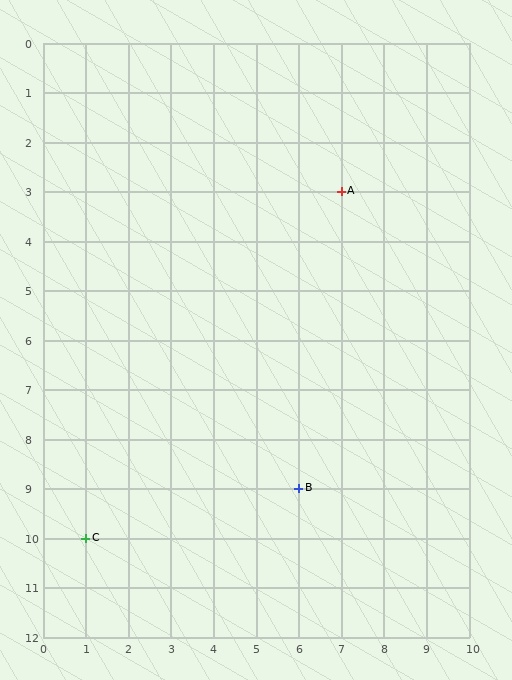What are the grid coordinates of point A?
Point A is at grid coordinates (7, 3).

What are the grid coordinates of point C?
Point C is at grid coordinates (1, 10).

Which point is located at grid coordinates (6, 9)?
Point B is at (6, 9).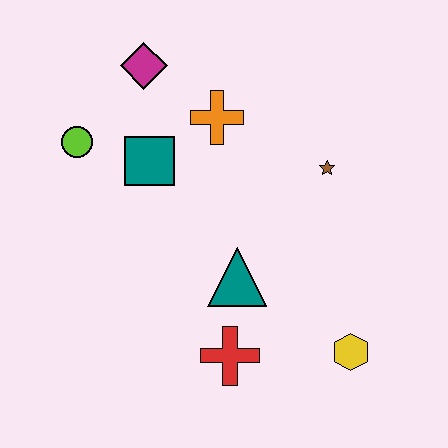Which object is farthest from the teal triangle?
The magenta diamond is farthest from the teal triangle.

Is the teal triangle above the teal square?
No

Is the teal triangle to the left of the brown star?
Yes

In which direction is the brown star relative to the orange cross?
The brown star is to the right of the orange cross.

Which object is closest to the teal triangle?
The red cross is closest to the teal triangle.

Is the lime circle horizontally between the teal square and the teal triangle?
No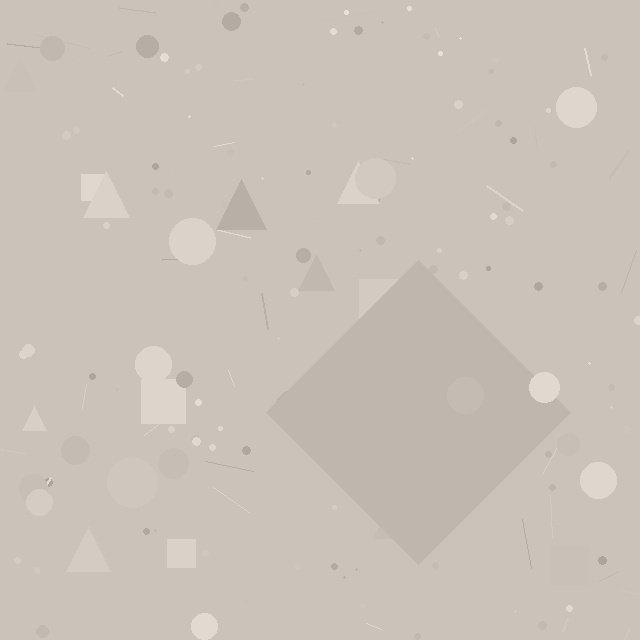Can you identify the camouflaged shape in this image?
The camouflaged shape is a diamond.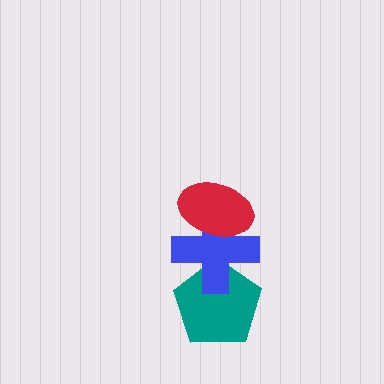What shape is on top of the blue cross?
The red ellipse is on top of the blue cross.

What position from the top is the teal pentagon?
The teal pentagon is 3rd from the top.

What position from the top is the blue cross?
The blue cross is 2nd from the top.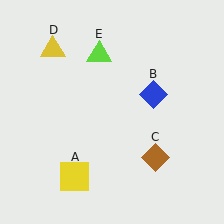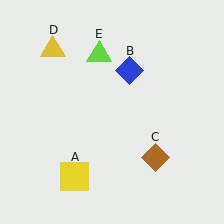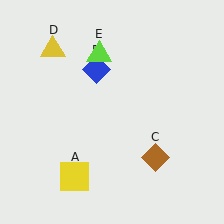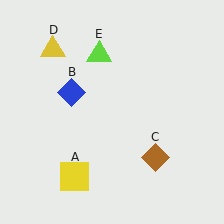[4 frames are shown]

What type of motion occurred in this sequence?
The blue diamond (object B) rotated counterclockwise around the center of the scene.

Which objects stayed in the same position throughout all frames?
Yellow square (object A) and brown diamond (object C) and yellow triangle (object D) and lime triangle (object E) remained stationary.